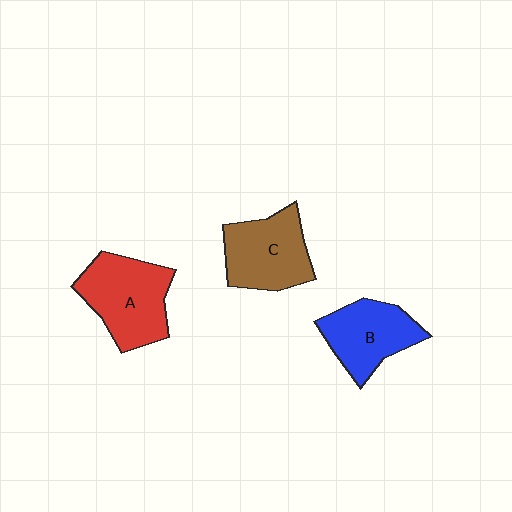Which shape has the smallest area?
Shape B (blue).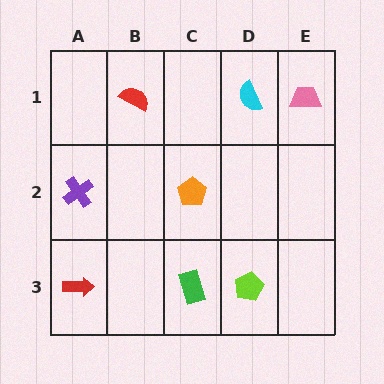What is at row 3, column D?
A lime pentagon.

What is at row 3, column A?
A red arrow.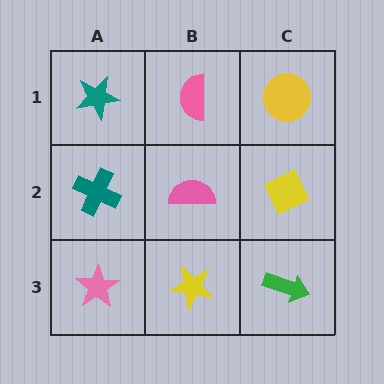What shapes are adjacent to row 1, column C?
A yellow diamond (row 2, column C), a pink semicircle (row 1, column B).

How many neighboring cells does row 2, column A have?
3.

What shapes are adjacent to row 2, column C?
A yellow circle (row 1, column C), a green arrow (row 3, column C), a pink semicircle (row 2, column B).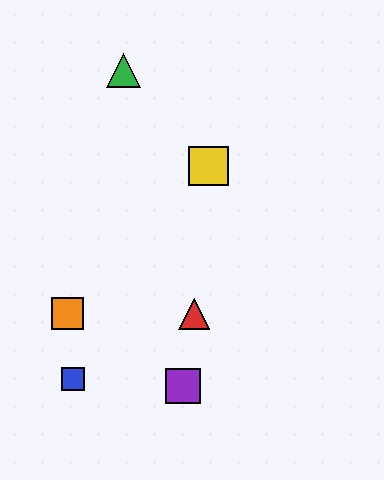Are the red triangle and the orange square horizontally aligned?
Yes, both are at y≈314.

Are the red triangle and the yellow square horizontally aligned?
No, the red triangle is at y≈314 and the yellow square is at y≈166.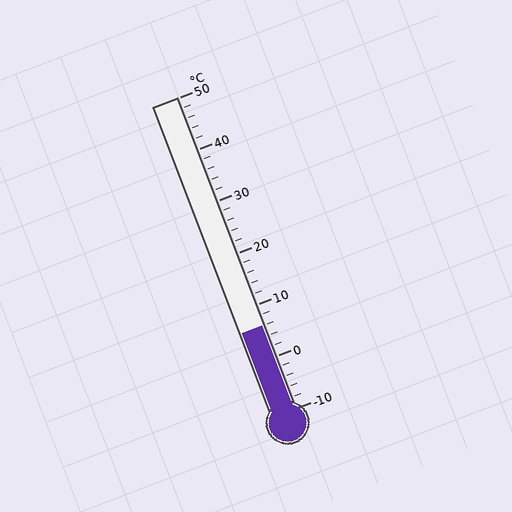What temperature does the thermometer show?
The thermometer shows approximately 6°C.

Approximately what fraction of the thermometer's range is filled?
The thermometer is filled to approximately 25% of its range.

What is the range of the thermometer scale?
The thermometer scale ranges from -10°C to 50°C.